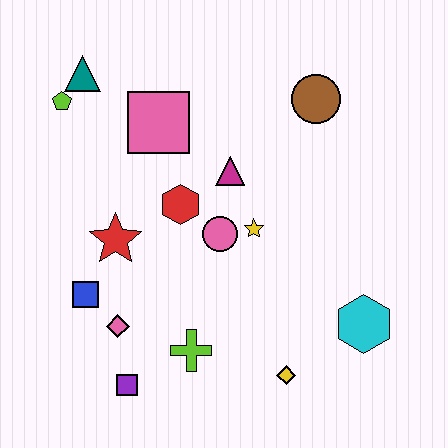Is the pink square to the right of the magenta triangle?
No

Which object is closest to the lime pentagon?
The teal triangle is closest to the lime pentagon.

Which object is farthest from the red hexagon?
The cyan hexagon is farthest from the red hexagon.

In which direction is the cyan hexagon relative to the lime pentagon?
The cyan hexagon is to the right of the lime pentagon.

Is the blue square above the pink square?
No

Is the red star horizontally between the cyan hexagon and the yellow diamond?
No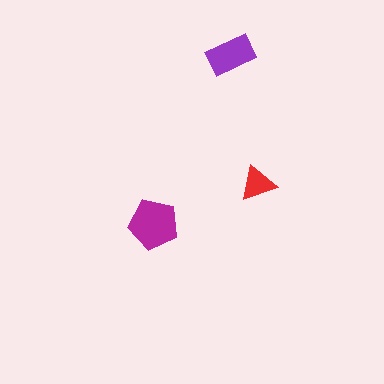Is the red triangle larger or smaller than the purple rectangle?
Smaller.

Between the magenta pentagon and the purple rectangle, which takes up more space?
The magenta pentagon.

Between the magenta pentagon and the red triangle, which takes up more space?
The magenta pentagon.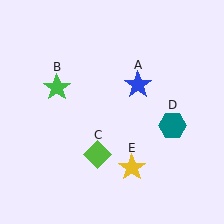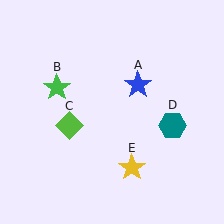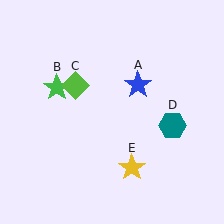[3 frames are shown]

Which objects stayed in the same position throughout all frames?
Blue star (object A) and green star (object B) and teal hexagon (object D) and yellow star (object E) remained stationary.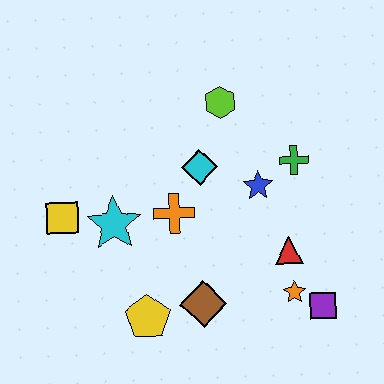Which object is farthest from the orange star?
The yellow square is farthest from the orange star.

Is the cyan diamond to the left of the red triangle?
Yes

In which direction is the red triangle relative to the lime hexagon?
The red triangle is below the lime hexagon.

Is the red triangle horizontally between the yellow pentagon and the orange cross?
No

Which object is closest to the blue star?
The green cross is closest to the blue star.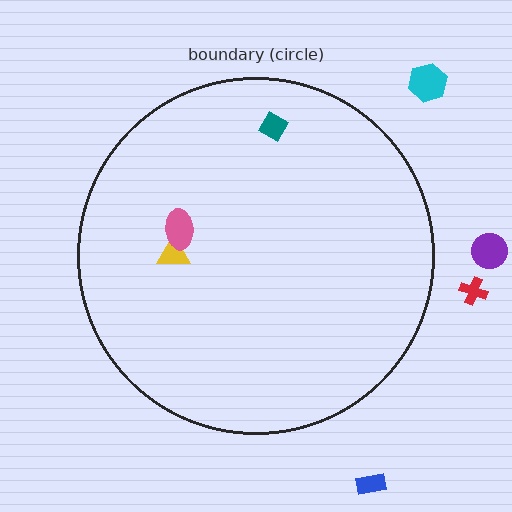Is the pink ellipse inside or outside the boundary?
Inside.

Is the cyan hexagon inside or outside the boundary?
Outside.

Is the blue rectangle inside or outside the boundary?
Outside.